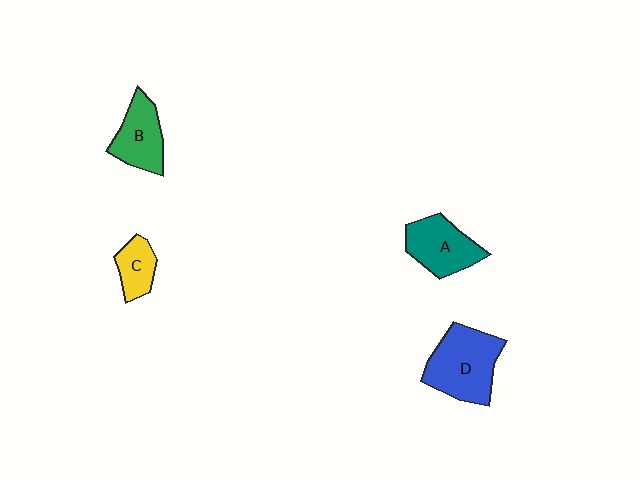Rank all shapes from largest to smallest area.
From largest to smallest: D (blue), A (teal), B (green), C (yellow).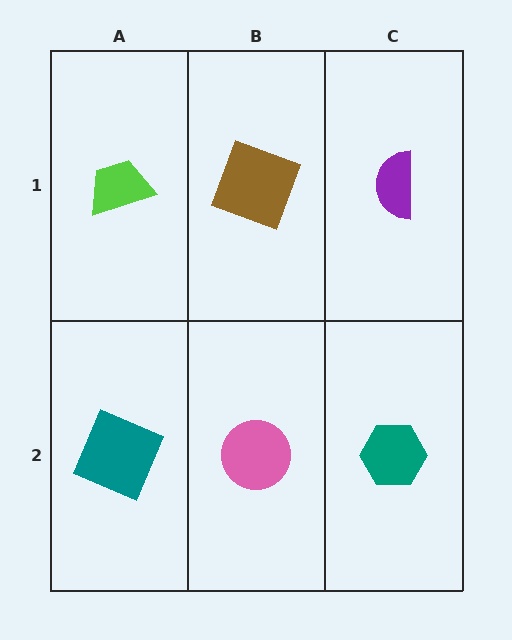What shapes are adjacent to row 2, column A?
A lime trapezoid (row 1, column A), a pink circle (row 2, column B).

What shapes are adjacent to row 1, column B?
A pink circle (row 2, column B), a lime trapezoid (row 1, column A), a purple semicircle (row 1, column C).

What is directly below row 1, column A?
A teal square.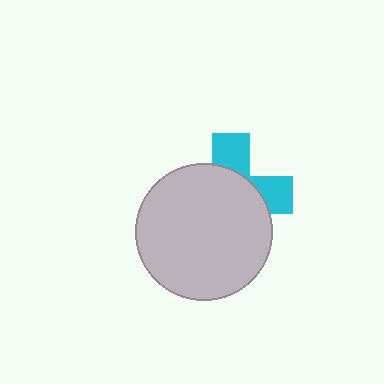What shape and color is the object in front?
The object in front is a light gray circle.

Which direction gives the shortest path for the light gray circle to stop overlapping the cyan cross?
Moving toward the lower-left gives the shortest separation.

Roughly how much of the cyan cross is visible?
A small part of it is visible (roughly 33%).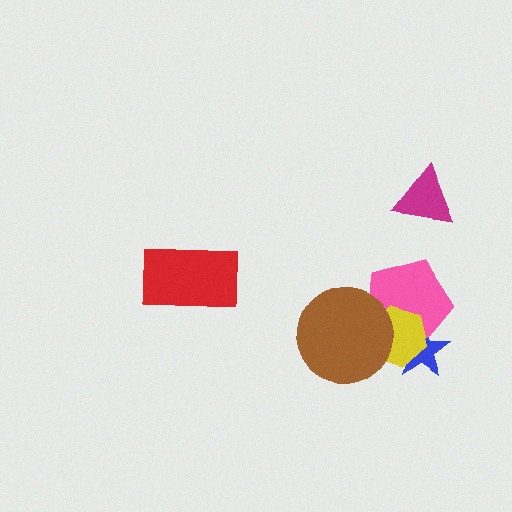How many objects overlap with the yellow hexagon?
3 objects overlap with the yellow hexagon.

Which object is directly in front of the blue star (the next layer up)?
The pink pentagon is directly in front of the blue star.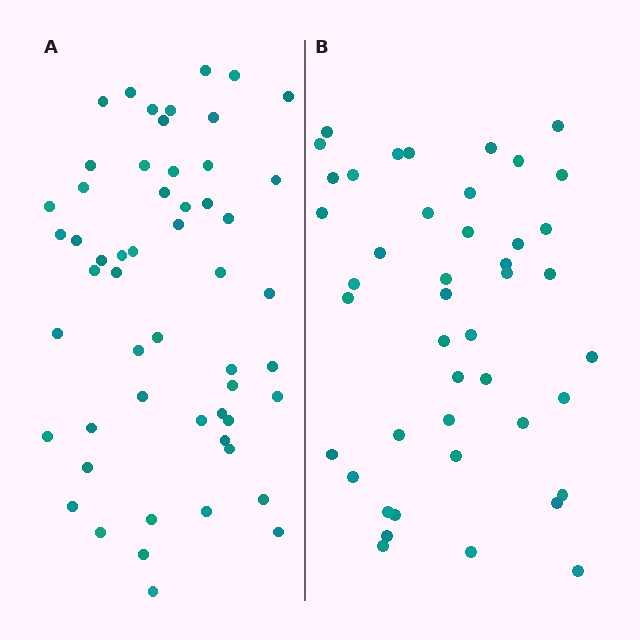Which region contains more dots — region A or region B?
Region A (the left region) has more dots.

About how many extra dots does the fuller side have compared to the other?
Region A has roughly 10 or so more dots than region B.